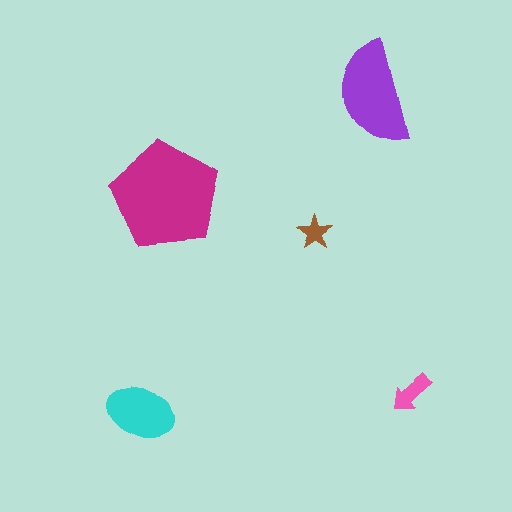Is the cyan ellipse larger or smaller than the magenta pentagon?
Smaller.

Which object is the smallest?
The brown star.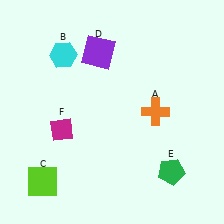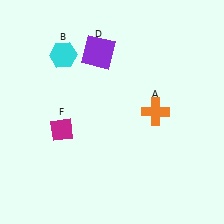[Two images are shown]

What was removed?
The lime square (C), the green pentagon (E) were removed in Image 2.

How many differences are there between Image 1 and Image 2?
There are 2 differences between the two images.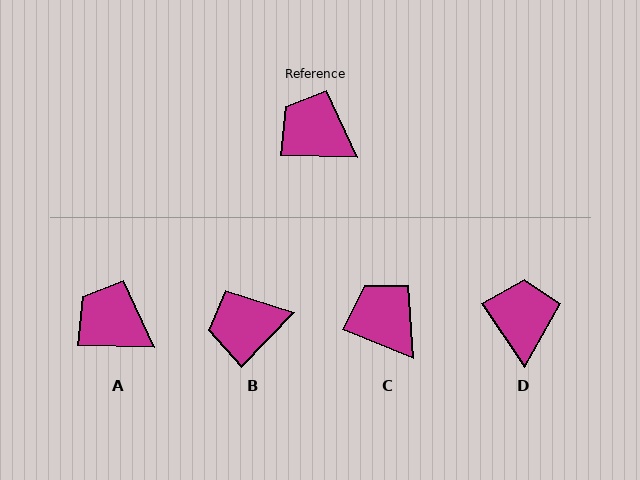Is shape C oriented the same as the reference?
No, it is off by about 21 degrees.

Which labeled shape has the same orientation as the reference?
A.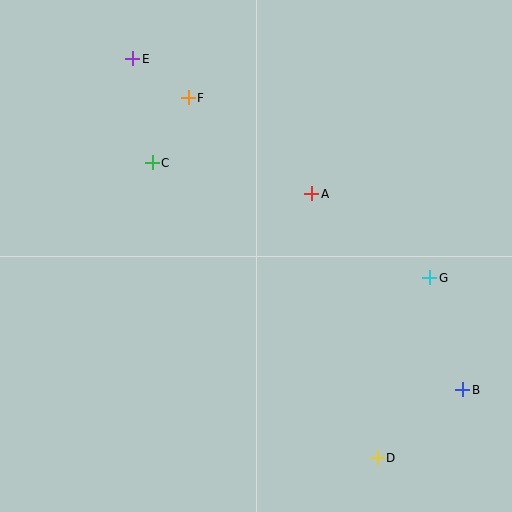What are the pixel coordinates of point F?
Point F is at (188, 98).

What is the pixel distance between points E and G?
The distance between E and G is 369 pixels.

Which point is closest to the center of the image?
Point A at (312, 194) is closest to the center.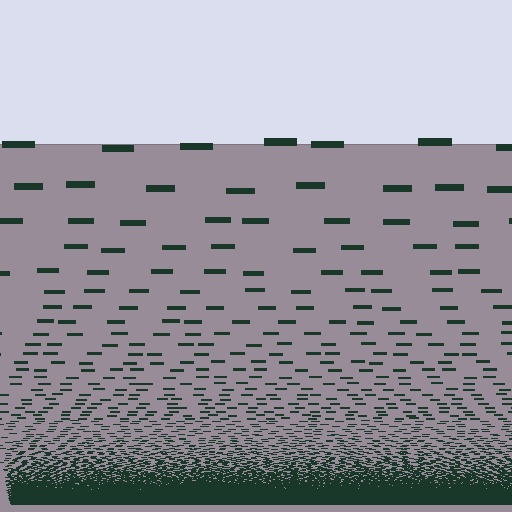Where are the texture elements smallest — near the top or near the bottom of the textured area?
Near the bottom.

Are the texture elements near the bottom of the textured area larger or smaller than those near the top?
Smaller. The gradient is inverted — elements near the bottom are smaller and denser.